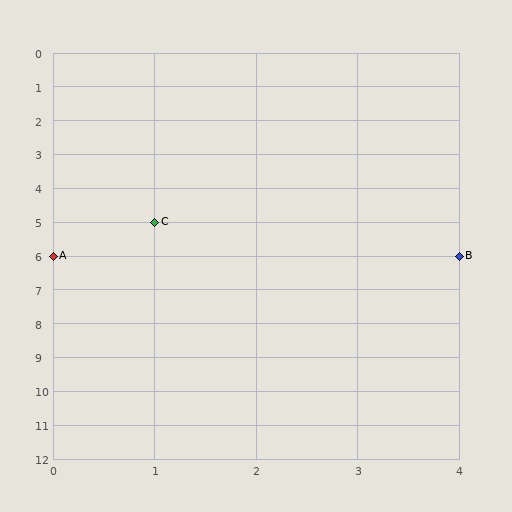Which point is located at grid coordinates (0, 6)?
Point A is at (0, 6).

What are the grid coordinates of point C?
Point C is at grid coordinates (1, 5).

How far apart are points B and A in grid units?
Points B and A are 4 columns apart.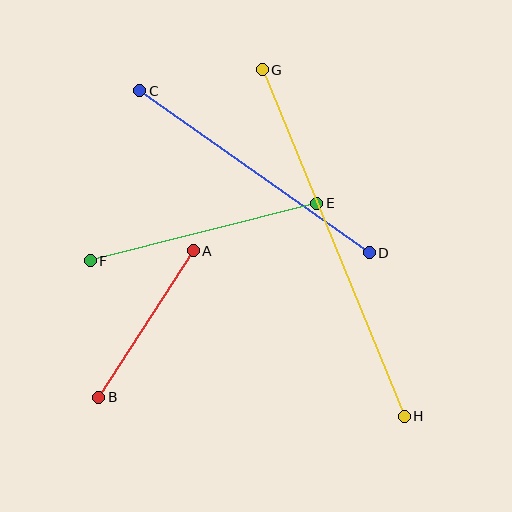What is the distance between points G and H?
The distance is approximately 374 pixels.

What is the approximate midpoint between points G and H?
The midpoint is at approximately (333, 243) pixels.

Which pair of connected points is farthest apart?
Points G and H are farthest apart.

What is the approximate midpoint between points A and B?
The midpoint is at approximately (146, 324) pixels.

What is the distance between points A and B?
The distance is approximately 174 pixels.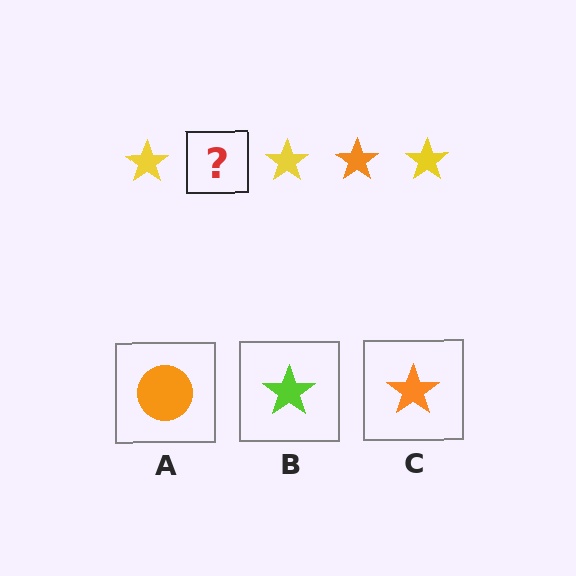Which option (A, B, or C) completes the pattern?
C.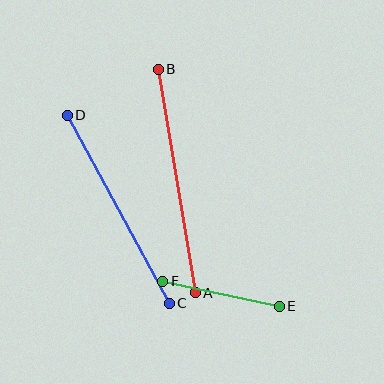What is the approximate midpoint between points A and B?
The midpoint is at approximately (177, 181) pixels.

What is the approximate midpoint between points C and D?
The midpoint is at approximately (118, 209) pixels.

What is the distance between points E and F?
The distance is approximately 119 pixels.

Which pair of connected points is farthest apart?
Points A and B are farthest apart.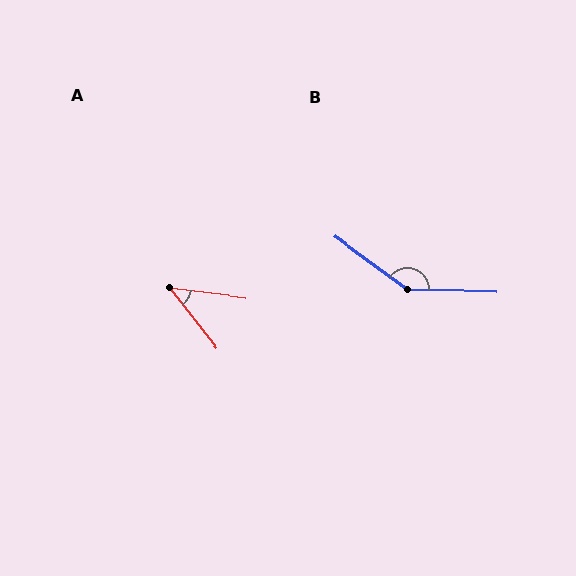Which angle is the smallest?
A, at approximately 45 degrees.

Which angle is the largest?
B, at approximately 145 degrees.